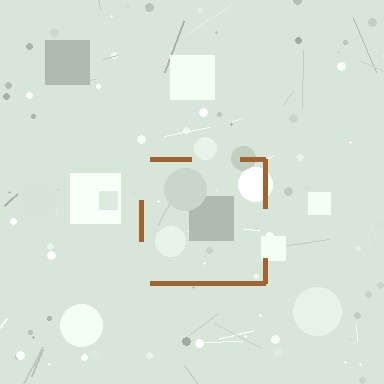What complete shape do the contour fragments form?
The contour fragments form a square.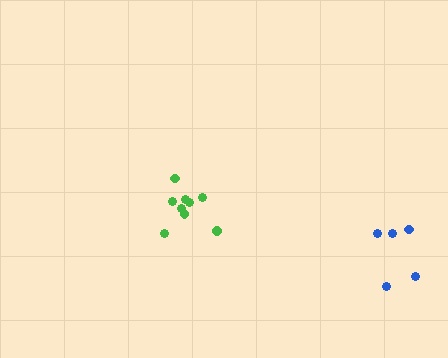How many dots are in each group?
Group 1: 9 dots, Group 2: 5 dots (14 total).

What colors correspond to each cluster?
The clusters are colored: green, blue.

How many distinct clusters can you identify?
There are 2 distinct clusters.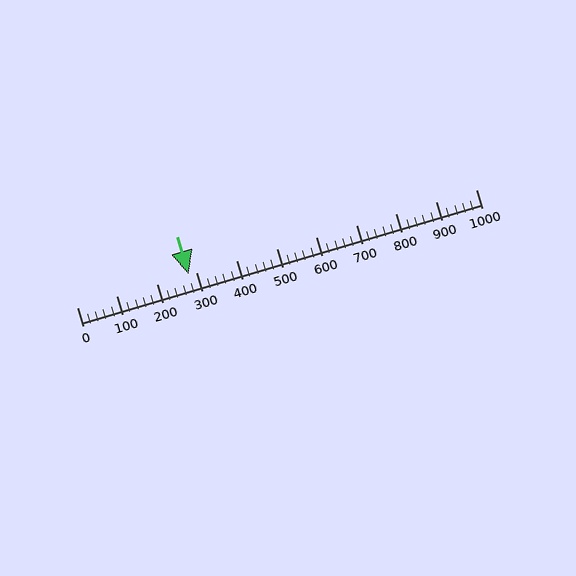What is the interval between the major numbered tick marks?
The major tick marks are spaced 100 units apart.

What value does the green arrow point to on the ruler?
The green arrow points to approximately 280.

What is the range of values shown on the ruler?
The ruler shows values from 0 to 1000.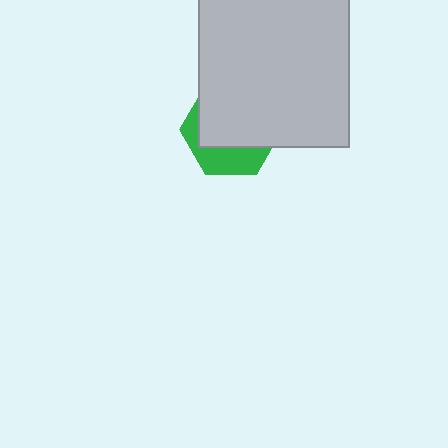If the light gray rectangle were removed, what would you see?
You would see the complete green hexagon.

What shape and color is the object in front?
The object in front is a light gray rectangle.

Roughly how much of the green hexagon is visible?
A small part of it is visible (roughly 34%).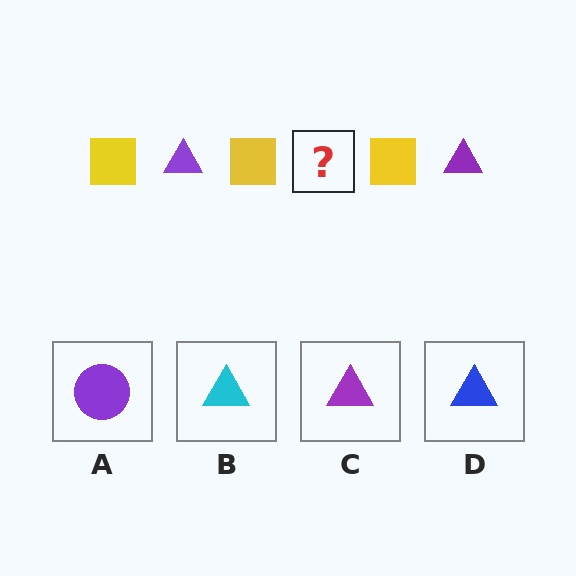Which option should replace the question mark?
Option C.